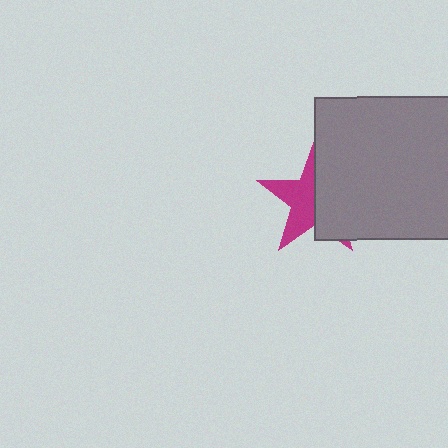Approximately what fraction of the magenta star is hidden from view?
Roughly 53% of the magenta star is hidden behind the gray square.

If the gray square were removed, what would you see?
You would see the complete magenta star.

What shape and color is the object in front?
The object in front is a gray square.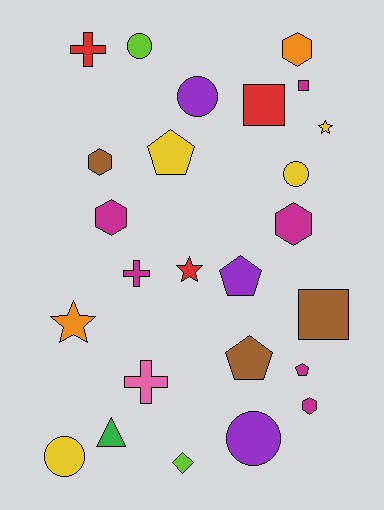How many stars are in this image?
There are 3 stars.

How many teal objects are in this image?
There are no teal objects.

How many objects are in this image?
There are 25 objects.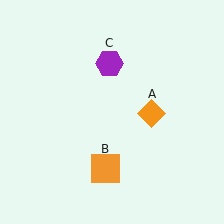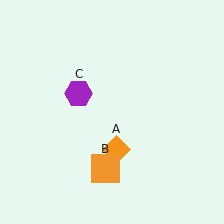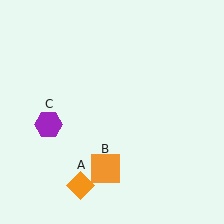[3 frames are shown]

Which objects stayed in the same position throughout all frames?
Orange square (object B) remained stationary.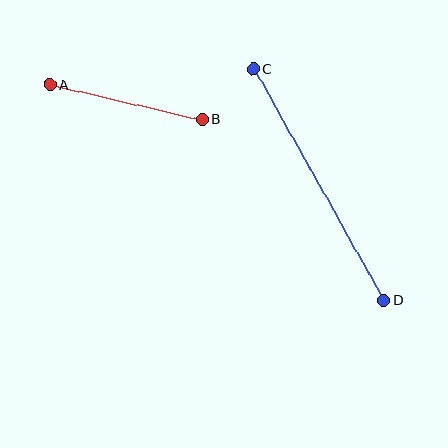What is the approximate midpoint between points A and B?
The midpoint is at approximately (126, 102) pixels.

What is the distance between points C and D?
The distance is approximately 266 pixels.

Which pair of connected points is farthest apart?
Points C and D are farthest apart.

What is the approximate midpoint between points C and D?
The midpoint is at approximately (319, 185) pixels.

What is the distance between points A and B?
The distance is approximately 157 pixels.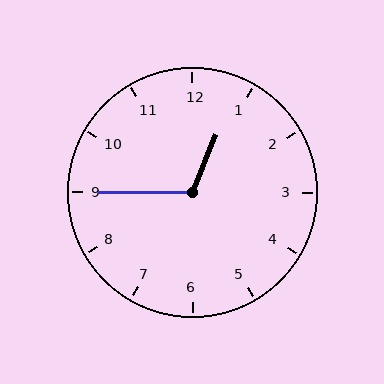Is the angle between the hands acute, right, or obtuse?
It is obtuse.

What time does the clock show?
12:45.